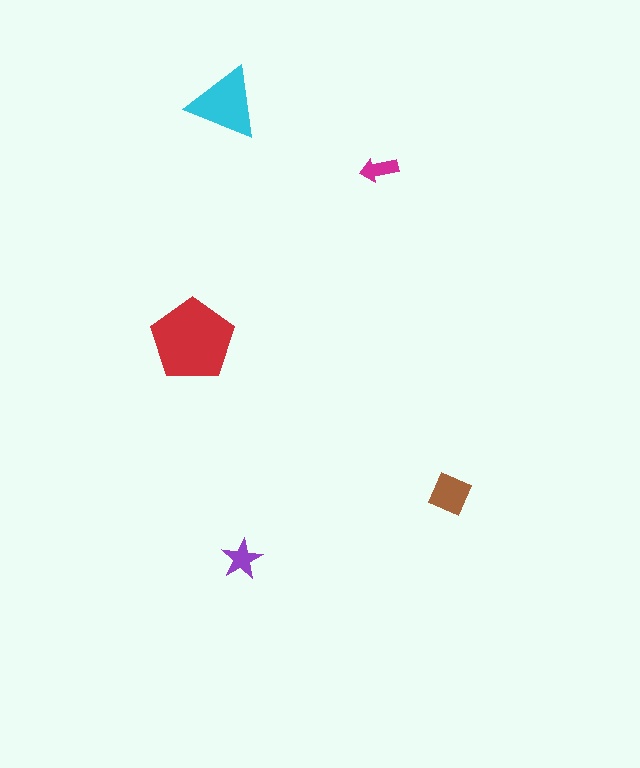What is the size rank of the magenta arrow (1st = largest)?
5th.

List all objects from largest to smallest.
The red pentagon, the cyan triangle, the brown diamond, the purple star, the magenta arrow.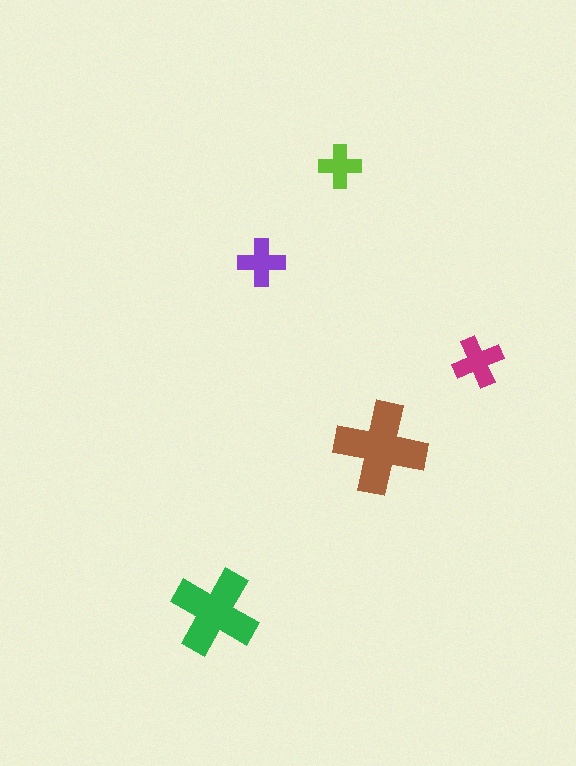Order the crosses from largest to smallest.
the brown one, the green one, the magenta one, the purple one, the lime one.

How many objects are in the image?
There are 5 objects in the image.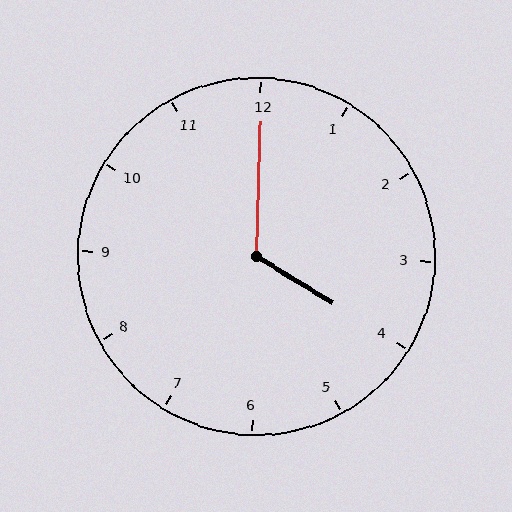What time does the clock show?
4:00.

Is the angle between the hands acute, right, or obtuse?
It is obtuse.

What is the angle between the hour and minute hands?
Approximately 120 degrees.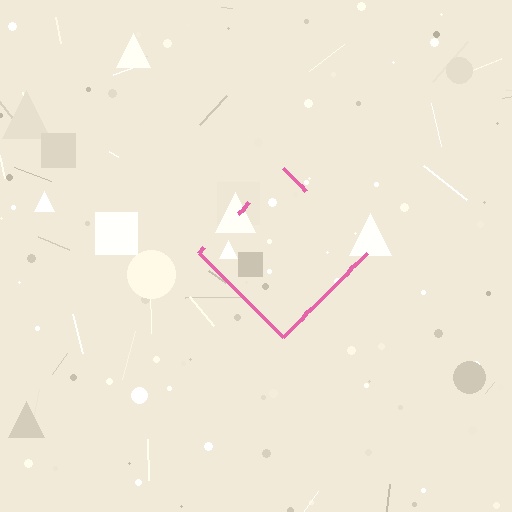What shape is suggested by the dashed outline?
The dashed outline suggests a diamond.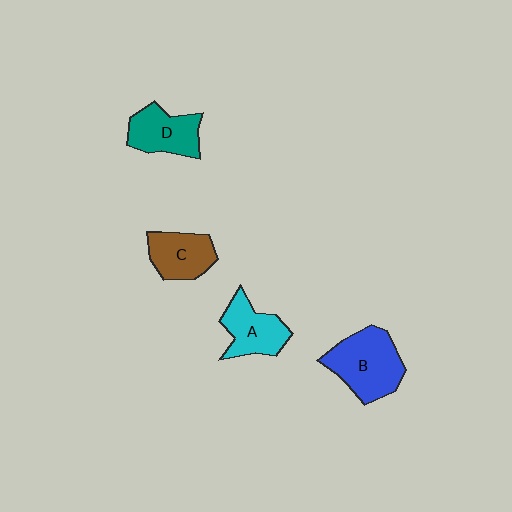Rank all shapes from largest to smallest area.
From largest to smallest: B (blue), D (teal), A (cyan), C (brown).